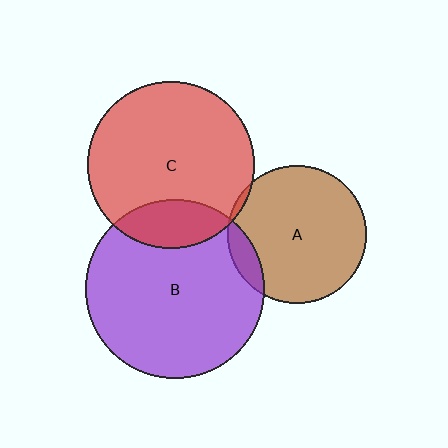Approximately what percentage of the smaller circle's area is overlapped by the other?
Approximately 10%.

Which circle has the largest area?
Circle B (purple).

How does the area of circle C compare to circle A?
Approximately 1.5 times.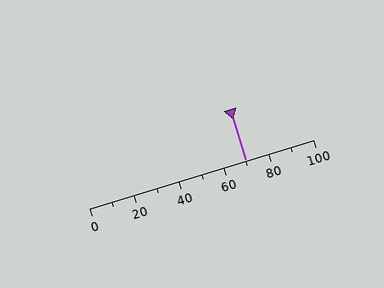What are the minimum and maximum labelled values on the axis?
The axis runs from 0 to 100.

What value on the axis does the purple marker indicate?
The marker indicates approximately 70.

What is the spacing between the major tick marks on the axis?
The major ticks are spaced 20 apart.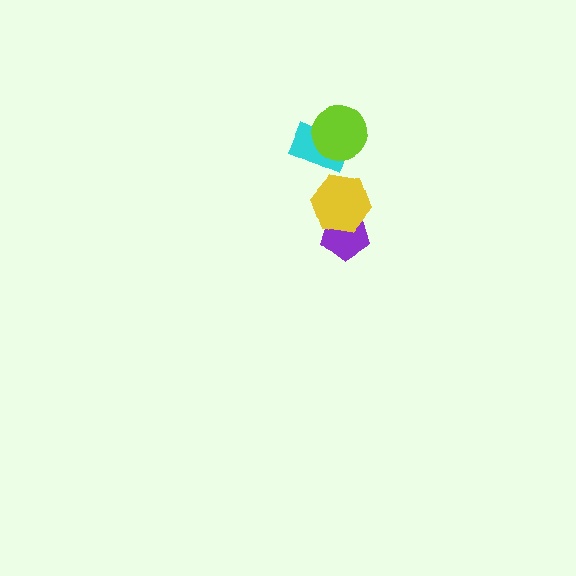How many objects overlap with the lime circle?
1 object overlaps with the lime circle.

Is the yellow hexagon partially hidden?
No, no other shape covers it.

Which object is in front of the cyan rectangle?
The lime circle is in front of the cyan rectangle.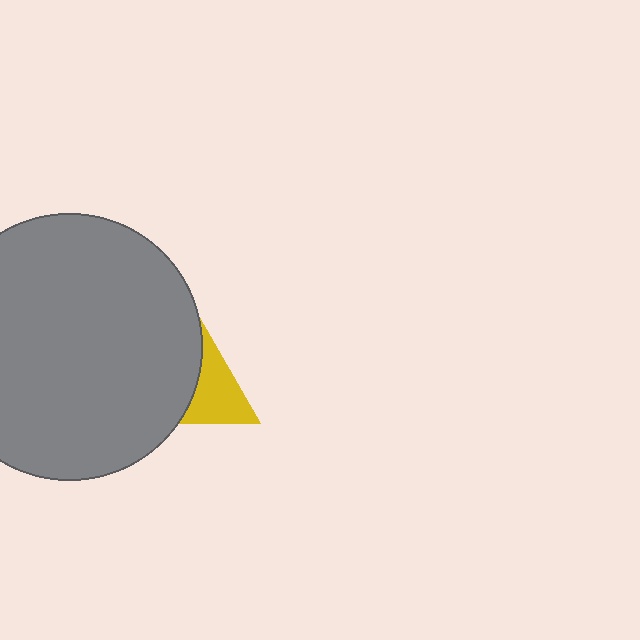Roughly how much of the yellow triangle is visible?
A small part of it is visible (roughly 42%).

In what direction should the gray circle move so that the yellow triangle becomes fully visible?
The gray circle should move left. That is the shortest direction to clear the overlap and leave the yellow triangle fully visible.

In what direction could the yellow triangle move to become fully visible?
The yellow triangle could move right. That would shift it out from behind the gray circle entirely.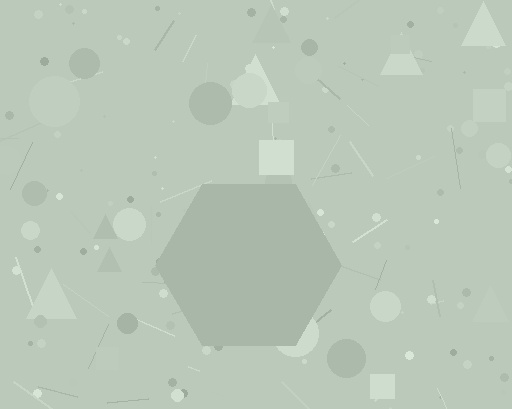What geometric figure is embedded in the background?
A hexagon is embedded in the background.